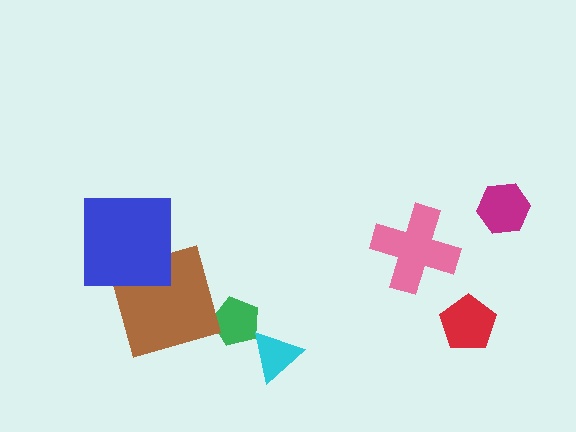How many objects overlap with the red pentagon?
0 objects overlap with the red pentagon.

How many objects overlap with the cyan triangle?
0 objects overlap with the cyan triangle.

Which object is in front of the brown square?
The blue square is in front of the brown square.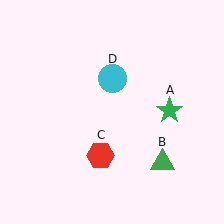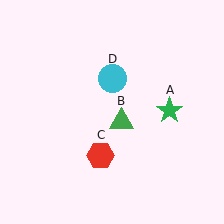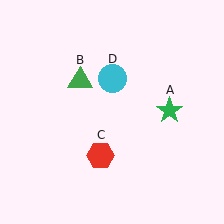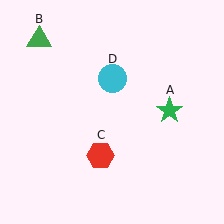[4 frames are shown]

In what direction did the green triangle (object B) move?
The green triangle (object B) moved up and to the left.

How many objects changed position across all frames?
1 object changed position: green triangle (object B).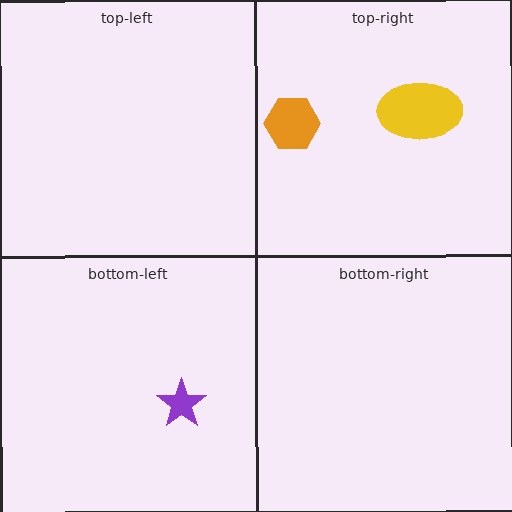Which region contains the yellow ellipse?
The top-right region.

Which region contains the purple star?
The bottom-left region.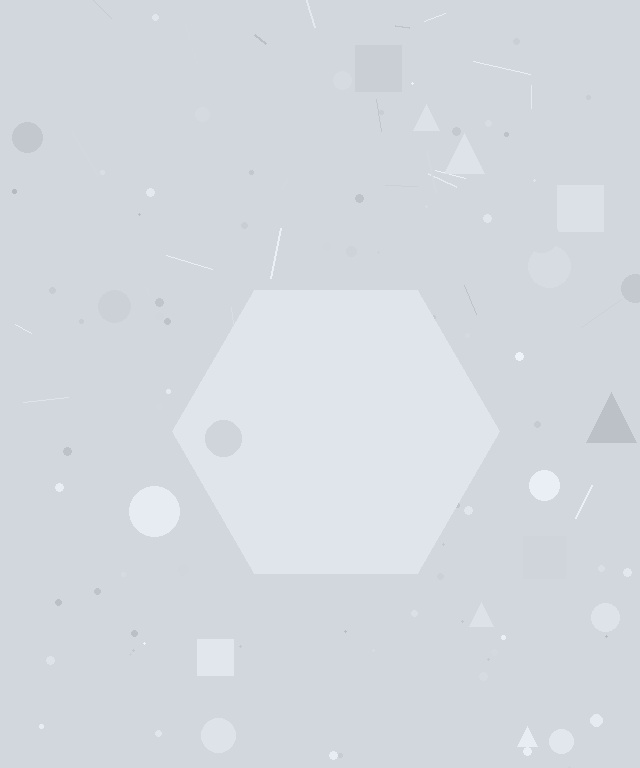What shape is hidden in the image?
A hexagon is hidden in the image.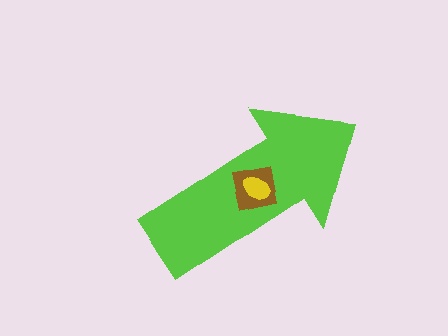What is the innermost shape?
The yellow ellipse.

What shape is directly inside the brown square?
The yellow ellipse.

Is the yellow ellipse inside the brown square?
Yes.